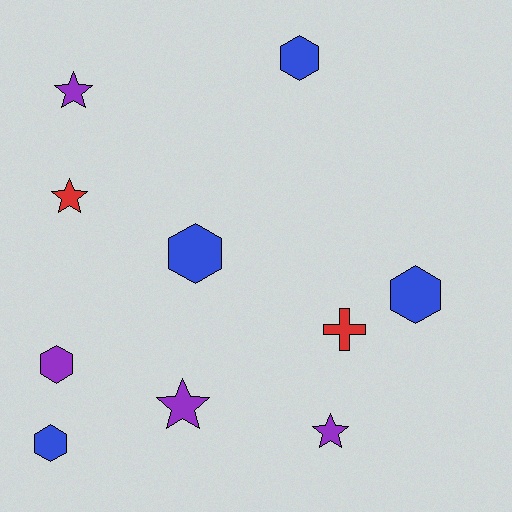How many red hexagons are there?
There are no red hexagons.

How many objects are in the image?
There are 10 objects.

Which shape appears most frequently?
Hexagon, with 5 objects.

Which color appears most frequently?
Purple, with 4 objects.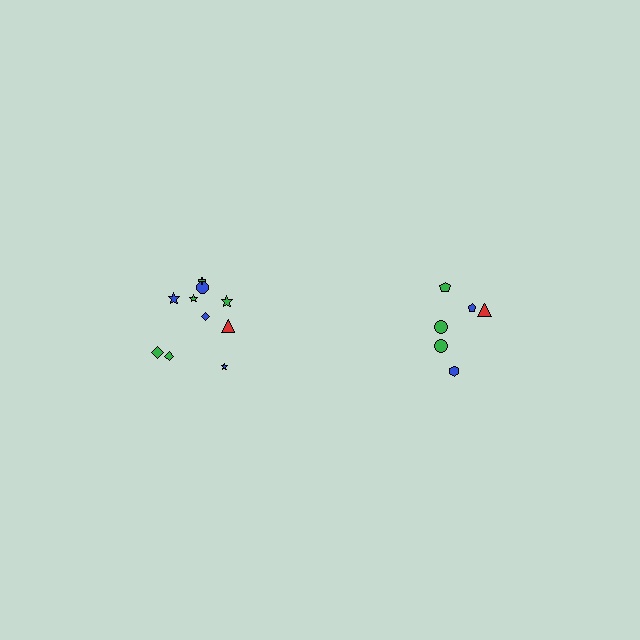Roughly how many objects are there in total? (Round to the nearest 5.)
Roughly 15 objects in total.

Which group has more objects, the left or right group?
The left group.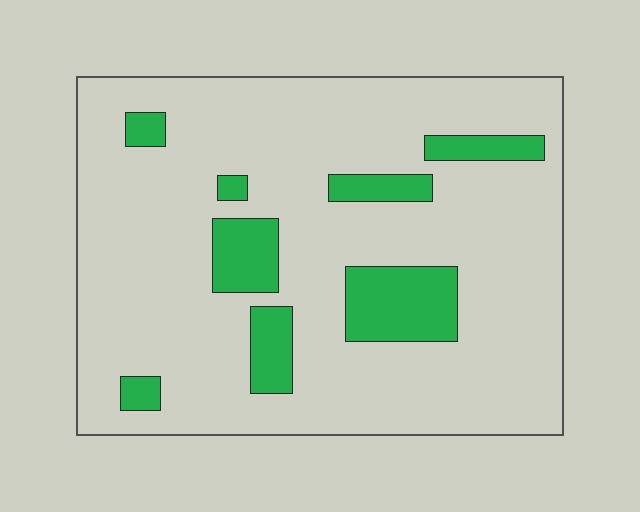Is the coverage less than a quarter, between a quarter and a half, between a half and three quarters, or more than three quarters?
Less than a quarter.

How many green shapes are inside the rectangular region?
8.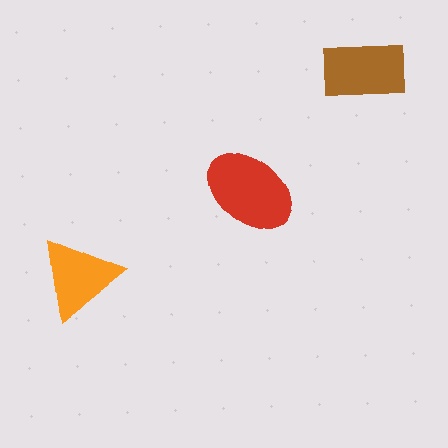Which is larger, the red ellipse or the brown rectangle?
The red ellipse.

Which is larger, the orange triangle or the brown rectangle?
The brown rectangle.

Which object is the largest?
The red ellipse.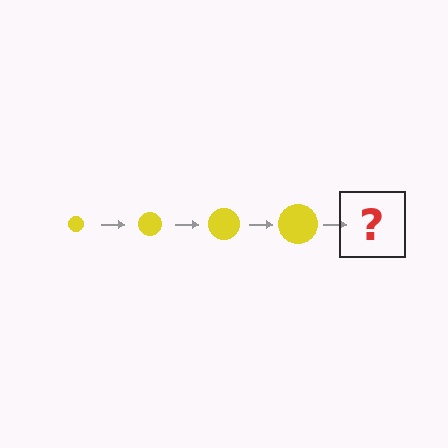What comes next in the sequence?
The next element should be a yellow circle, larger than the previous one.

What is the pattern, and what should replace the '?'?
The pattern is that the circle gets progressively larger each step. The '?' should be a yellow circle, larger than the previous one.